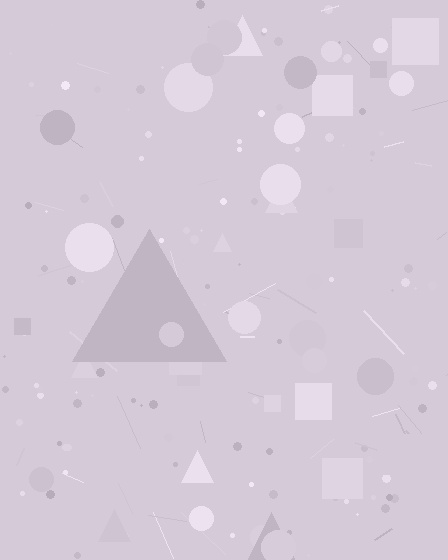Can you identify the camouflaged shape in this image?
The camouflaged shape is a triangle.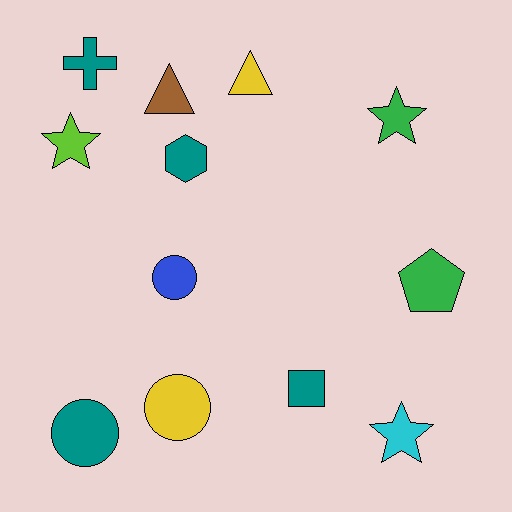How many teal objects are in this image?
There are 4 teal objects.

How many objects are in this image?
There are 12 objects.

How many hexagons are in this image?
There is 1 hexagon.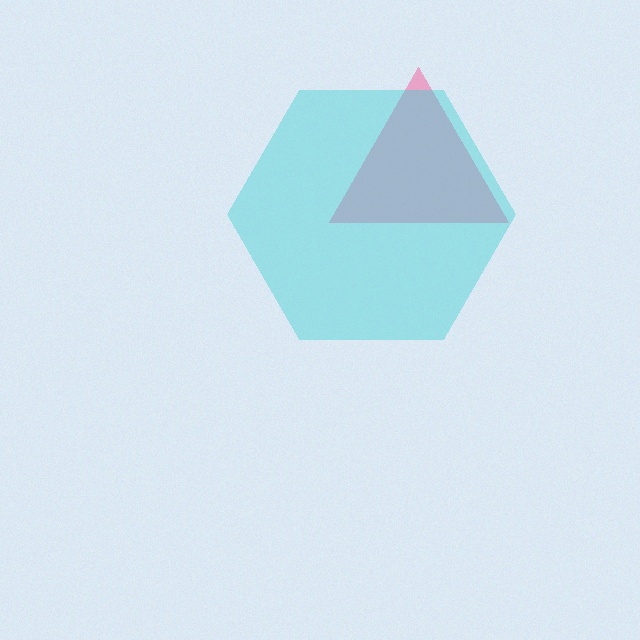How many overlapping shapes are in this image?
There are 2 overlapping shapes in the image.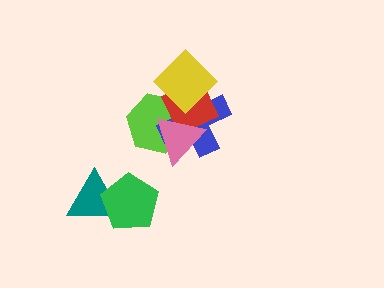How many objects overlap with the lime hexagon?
4 objects overlap with the lime hexagon.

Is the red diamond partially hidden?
Yes, it is partially covered by another shape.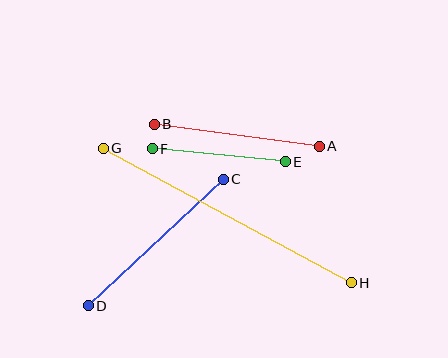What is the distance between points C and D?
The distance is approximately 185 pixels.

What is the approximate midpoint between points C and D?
The midpoint is at approximately (156, 243) pixels.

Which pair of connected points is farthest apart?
Points G and H are farthest apart.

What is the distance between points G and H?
The distance is approximately 283 pixels.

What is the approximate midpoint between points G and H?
The midpoint is at approximately (227, 216) pixels.